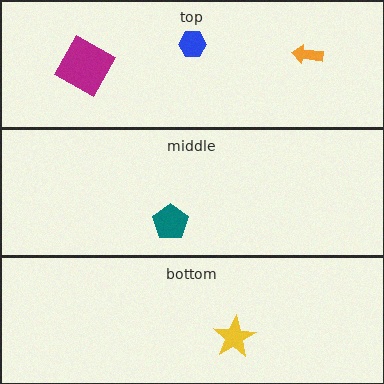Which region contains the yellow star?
The bottom region.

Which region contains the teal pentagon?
The middle region.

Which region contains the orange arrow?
The top region.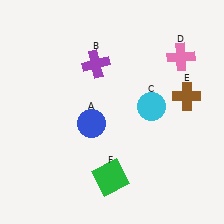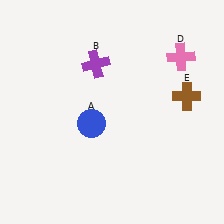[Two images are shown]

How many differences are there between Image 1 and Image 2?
There are 2 differences between the two images.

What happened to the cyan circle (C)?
The cyan circle (C) was removed in Image 2. It was in the top-right area of Image 1.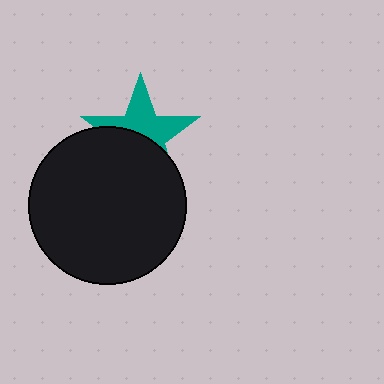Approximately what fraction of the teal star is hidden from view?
Roughly 48% of the teal star is hidden behind the black circle.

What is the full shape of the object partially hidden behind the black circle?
The partially hidden object is a teal star.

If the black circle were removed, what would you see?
You would see the complete teal star.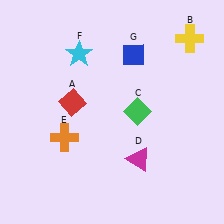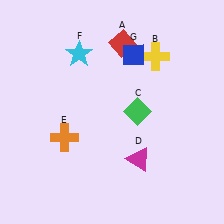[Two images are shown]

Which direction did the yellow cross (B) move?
The yellow cross (B) moved left.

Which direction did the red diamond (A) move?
The red diamond (A) moved up.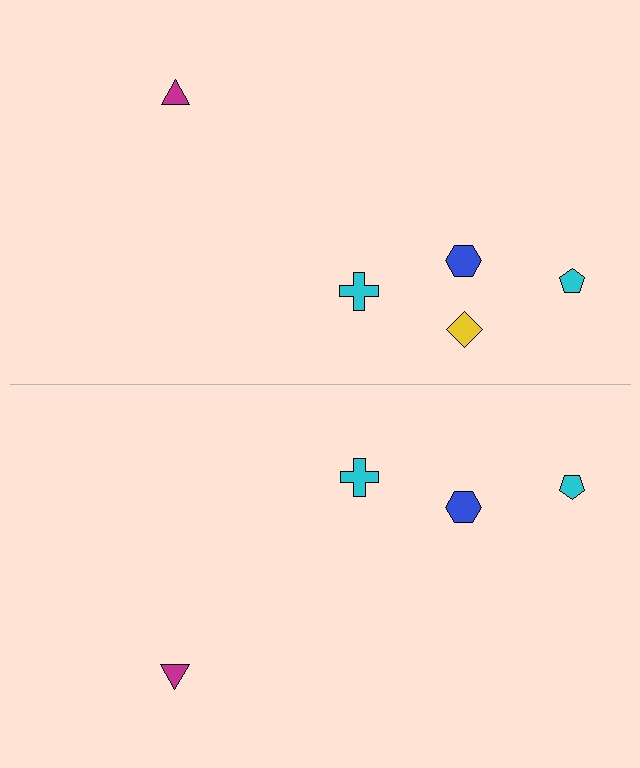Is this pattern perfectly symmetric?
No, the pattern is not perfectly symmetric. A yellow diamond is missing from the bottom side.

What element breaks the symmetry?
A yellow diamond is missing from the bottom side.